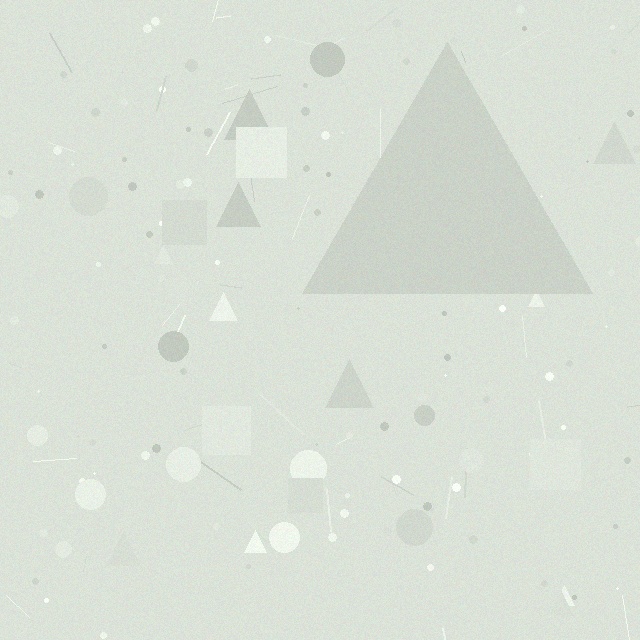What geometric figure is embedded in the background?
A triangle is embedded in the background.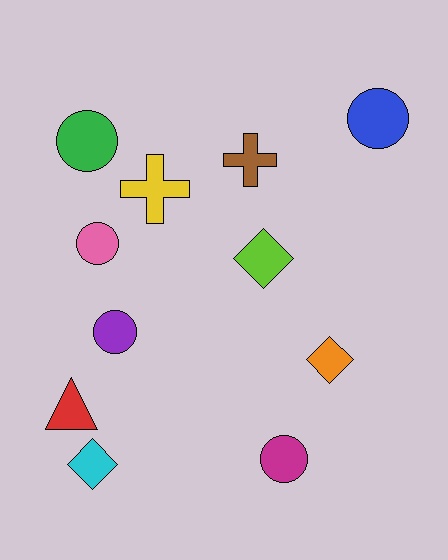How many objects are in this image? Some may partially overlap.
There are 11 objects.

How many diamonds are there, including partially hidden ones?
There are 3 diamonds.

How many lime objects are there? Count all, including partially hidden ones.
There is 1 lime object.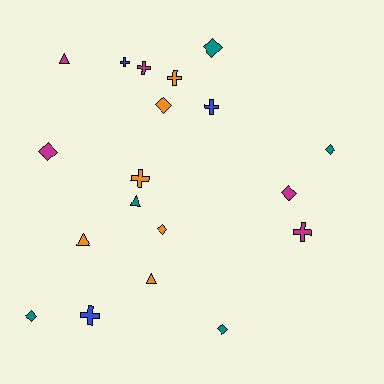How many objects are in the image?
There are 19 objects.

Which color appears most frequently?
Orange, with 6 objects.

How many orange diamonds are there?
There are 2 orange diamonds.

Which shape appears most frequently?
Diamond, with 8 objects.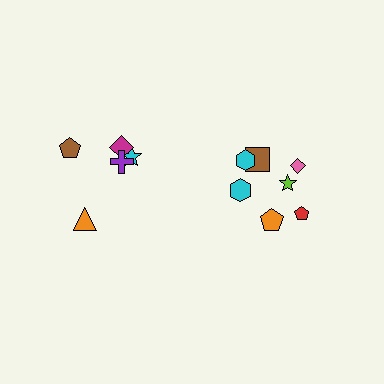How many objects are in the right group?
There are 7 objects.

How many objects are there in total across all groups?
There are 12 objects.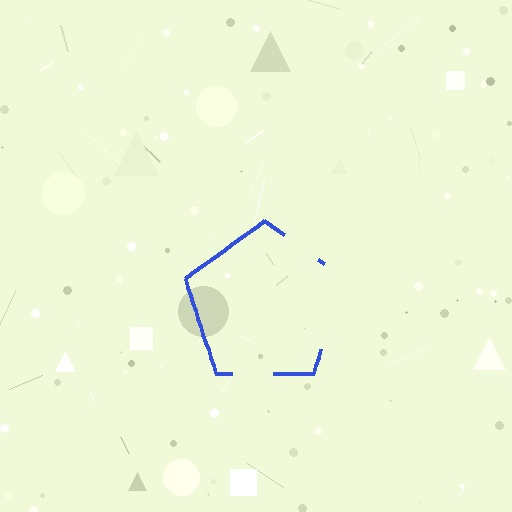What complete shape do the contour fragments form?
The contour fragments form a pentagon.